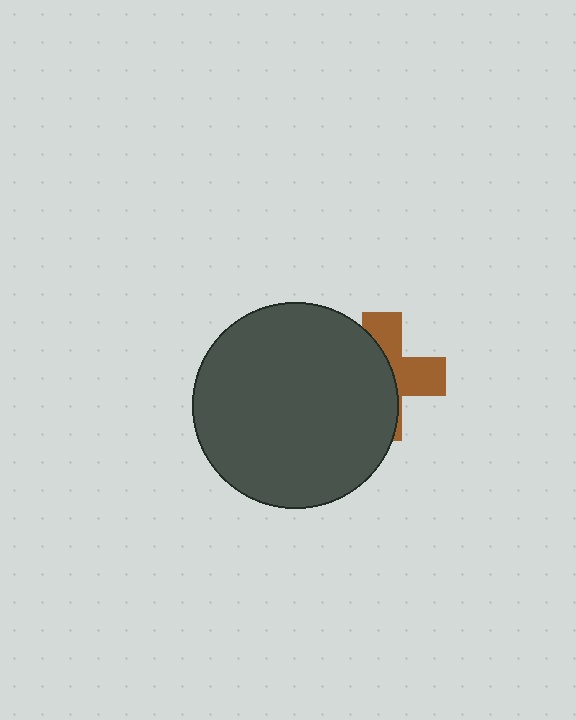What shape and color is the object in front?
The object in front is a dark gray circle.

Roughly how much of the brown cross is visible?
A small part of it is visible (roughly 41%).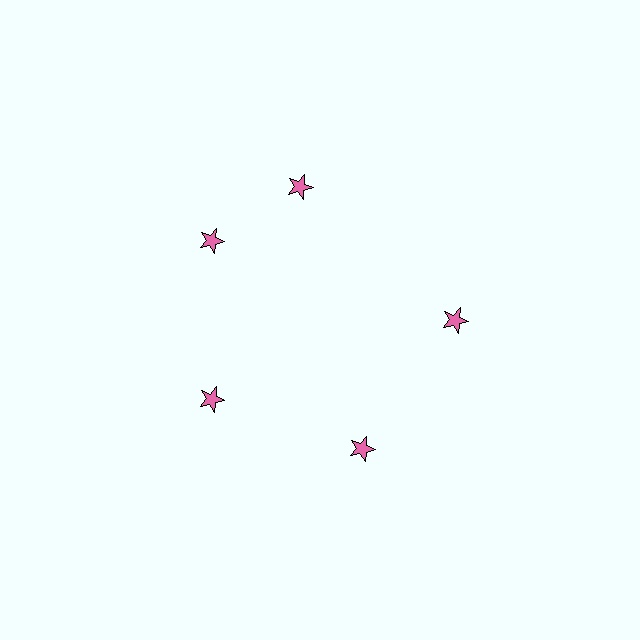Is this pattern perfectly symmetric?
No. The 5 pink stars are arranged in a ring, but one element near the 1 o'clock position is rotated out of alignment along the ring, breaking the 5-fold rotational symmetry.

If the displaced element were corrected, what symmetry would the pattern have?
It would have 5-fold rotational symmetry — the pattern would map onto itself every 72 degrees.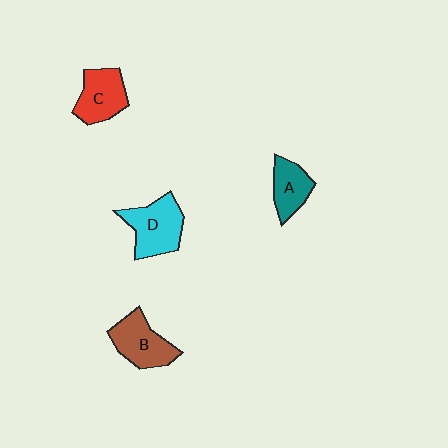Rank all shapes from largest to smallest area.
From largest to smallest: D (cyan), B (brown), C (red), A (teal).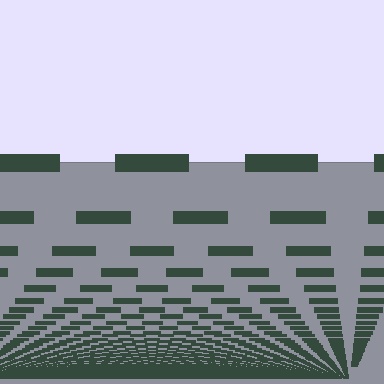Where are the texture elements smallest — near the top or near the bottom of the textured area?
Near the bottom.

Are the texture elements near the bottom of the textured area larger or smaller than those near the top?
Smaller. The gradient is inverted — elements near the bottom are smaller and denser.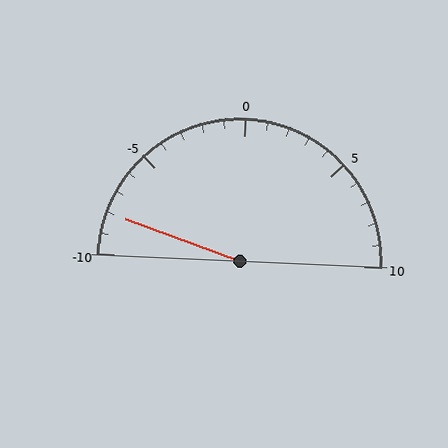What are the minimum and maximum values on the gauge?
The gauge ranges from -10 to 10.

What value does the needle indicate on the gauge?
The needle indicates approximately -8.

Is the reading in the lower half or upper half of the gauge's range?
The reading is in the lower half of the range (-10 to 10).